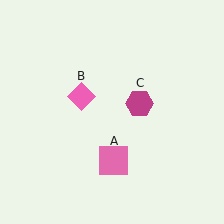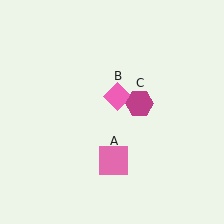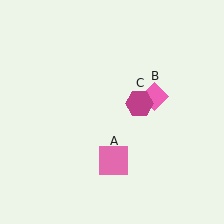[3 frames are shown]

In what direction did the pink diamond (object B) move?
The pink diamond (object B) moved right.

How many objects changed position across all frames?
1 object changed position: pink diamond (object B).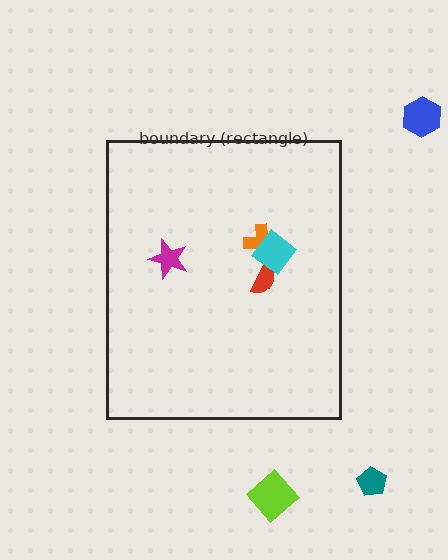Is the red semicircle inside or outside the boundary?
Inside.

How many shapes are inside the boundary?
4 inside, 3 outside.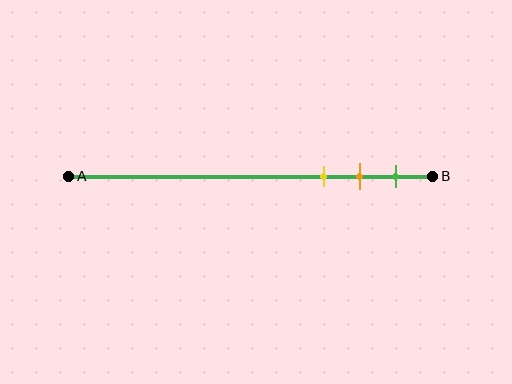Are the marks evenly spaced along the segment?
Yes, the marks are approximately evenly spaced.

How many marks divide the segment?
There are 3 marks dividing the segment.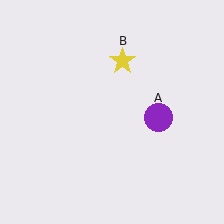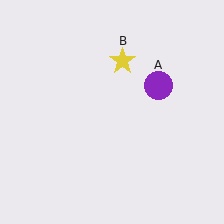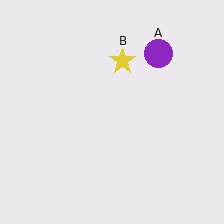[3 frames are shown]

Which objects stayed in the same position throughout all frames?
Yellow star (object B) remained stationary.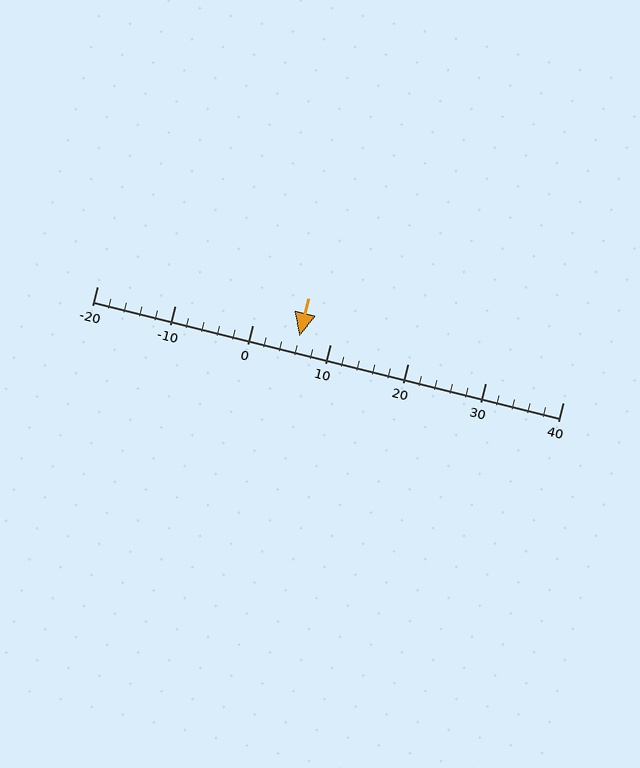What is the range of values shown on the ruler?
The ruler shows values from -20 to 40.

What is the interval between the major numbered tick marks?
The major tick marks are spaced 10 units apart.